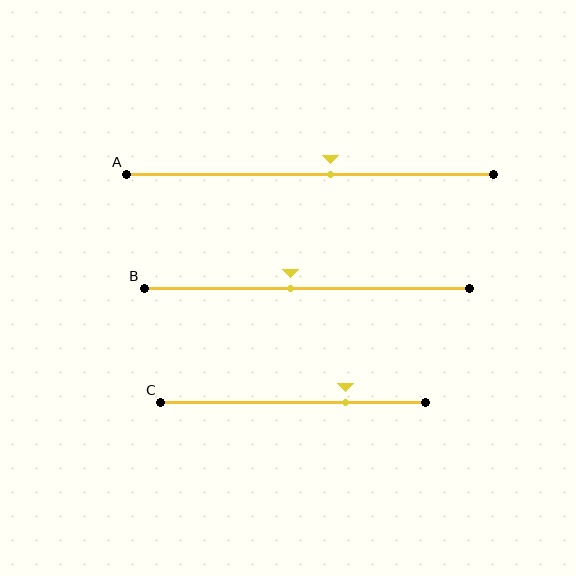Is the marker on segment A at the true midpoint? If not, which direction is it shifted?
No, the marker on segment A is shifted to the right by about 6% of the segment length.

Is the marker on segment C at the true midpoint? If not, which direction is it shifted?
No, the marker on segment C is shifted to the right by about 20% of the segment length.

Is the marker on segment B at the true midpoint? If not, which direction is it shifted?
No, the marker on segment B is shifted to the left by about 5% of the segment length.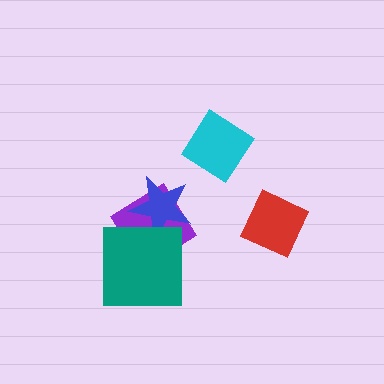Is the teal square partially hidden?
No, no other shape covers it.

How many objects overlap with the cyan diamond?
0 objects overlap with the cyan diamond.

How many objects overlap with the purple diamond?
2 objects overlap with the purple diamond.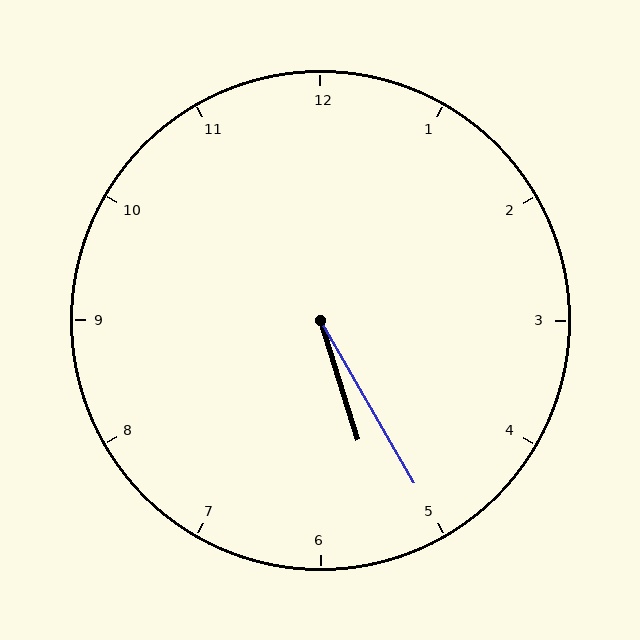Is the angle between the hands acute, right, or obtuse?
It is acute.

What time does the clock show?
5:25.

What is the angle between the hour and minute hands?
Approximately 12 degrees.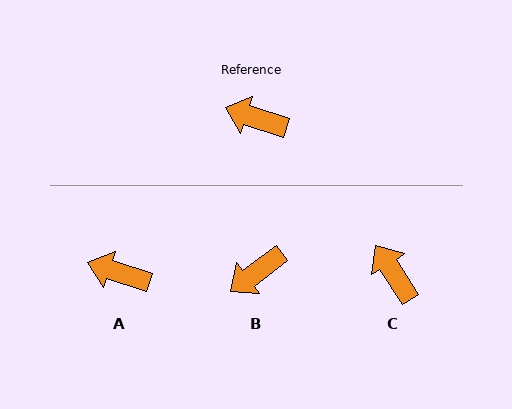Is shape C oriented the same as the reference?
No, it is off by about 39 degrees.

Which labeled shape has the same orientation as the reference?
A.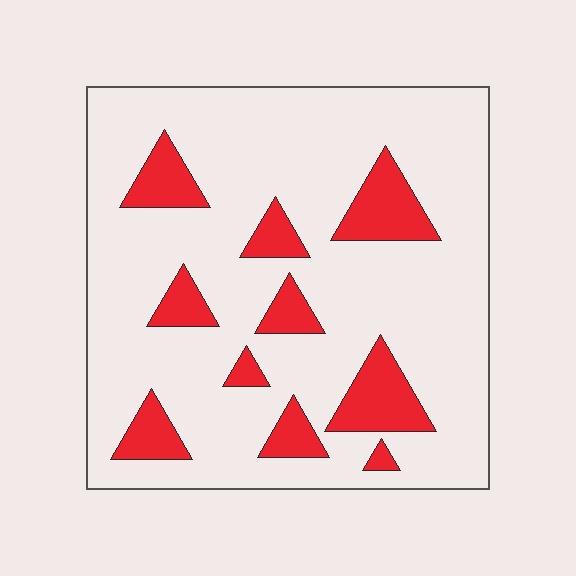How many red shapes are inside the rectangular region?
10.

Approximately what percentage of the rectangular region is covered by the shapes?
Approximately 20%.